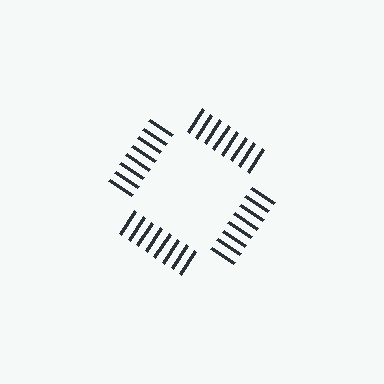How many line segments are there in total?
32 — 8 along each of the 4 edges.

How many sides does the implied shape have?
4 sides — the line-ends trace a square.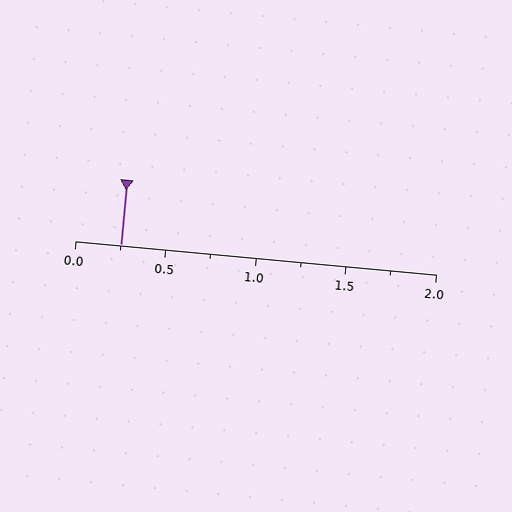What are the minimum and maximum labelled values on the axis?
The axis runs from 0.0 to 2.0.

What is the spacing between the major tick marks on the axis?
The major ticks are spaced 0.5 apart.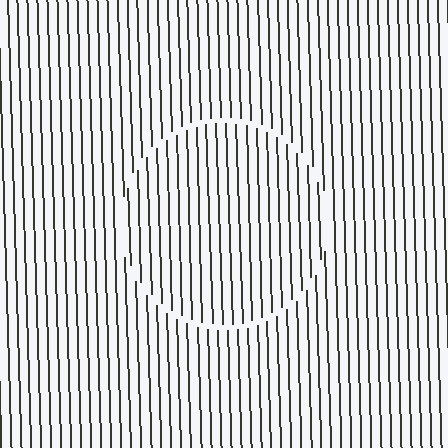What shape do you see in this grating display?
An illusory circle. The interior of the shape contains the same grating, shifted by half a period — the contour is defined by the phase discontinuity where line-ends from the inner and outer gratings abut.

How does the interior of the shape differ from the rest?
The interior of the shape contains the same grating, shifted by half a period — the contour is defined by the phase discontinuity where line-ends from the inner and outer gratings abut.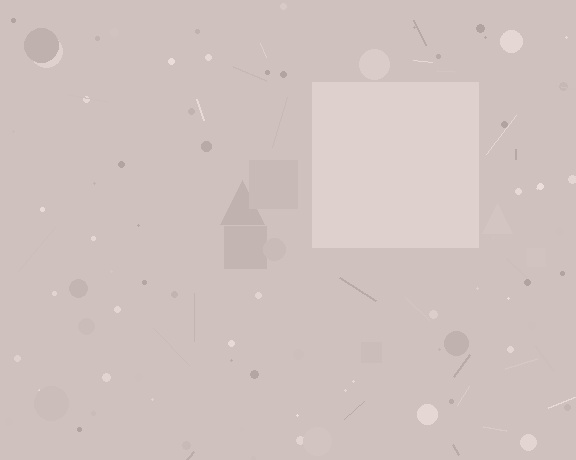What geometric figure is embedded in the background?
A square is embedded in the background.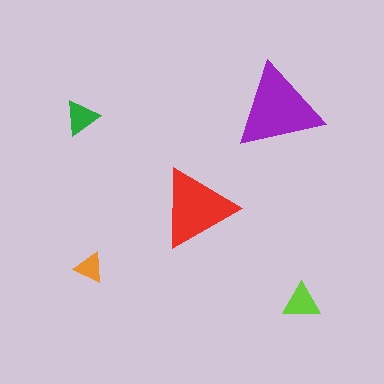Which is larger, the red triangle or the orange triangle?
The red one.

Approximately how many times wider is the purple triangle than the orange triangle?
About 3 times wider.